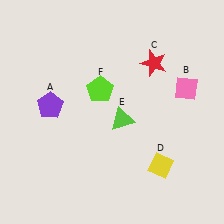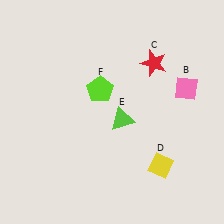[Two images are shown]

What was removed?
The purple pentagon (A) was removed in Image 2.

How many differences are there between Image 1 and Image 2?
There is 1 difference between the two images.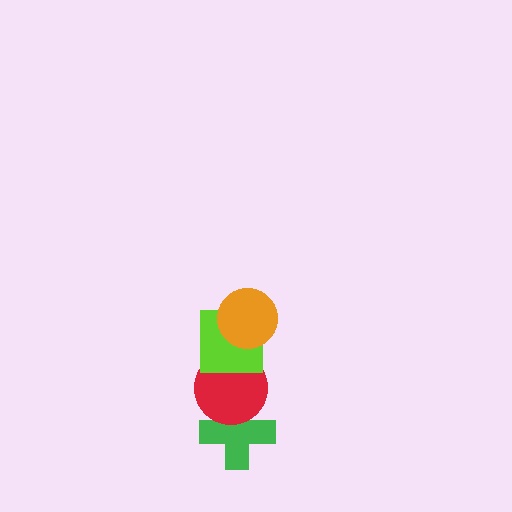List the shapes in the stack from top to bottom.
From top to bottom: the orange circle, the lime square, the red circle, the green cross.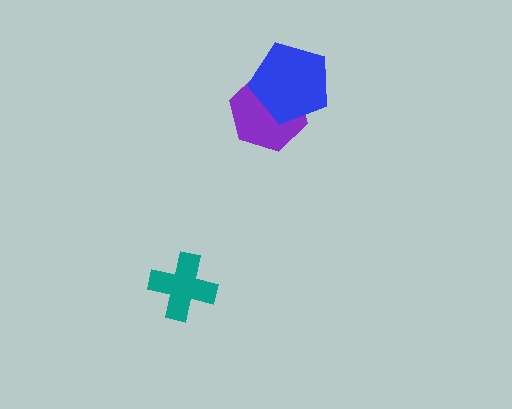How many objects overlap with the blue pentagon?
1 object overlaps with the blue pentagon.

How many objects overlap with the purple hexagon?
1 object overlaps with the purple hexagon.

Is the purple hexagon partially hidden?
Yes, it is partially covered by another shape.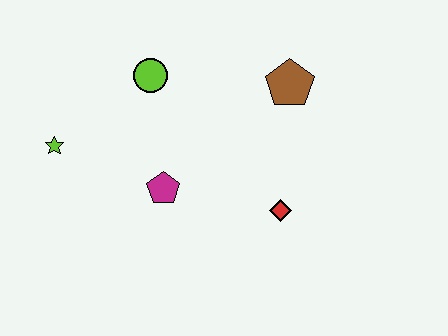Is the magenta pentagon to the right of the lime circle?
Yes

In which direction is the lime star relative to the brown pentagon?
The lime star is to the left of the brown pentagon.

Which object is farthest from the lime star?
The brown pentagon is farthest from the lime star.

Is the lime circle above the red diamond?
Yes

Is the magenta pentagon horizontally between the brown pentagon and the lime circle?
Yes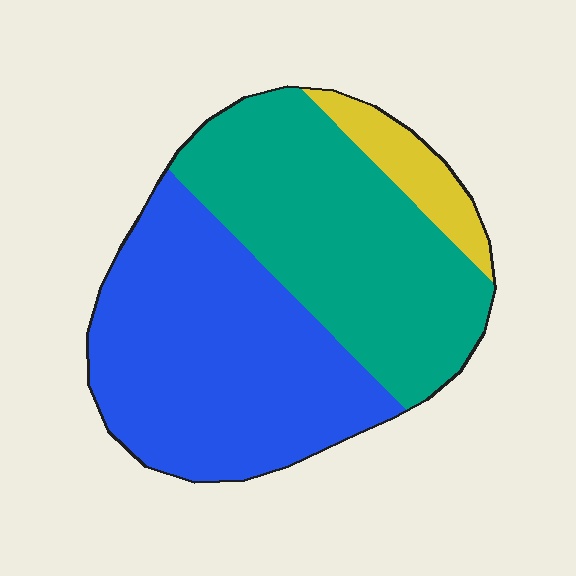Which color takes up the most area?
Blue, at roughly 50%.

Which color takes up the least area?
Yellow, at roughly 10%.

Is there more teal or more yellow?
Teal.